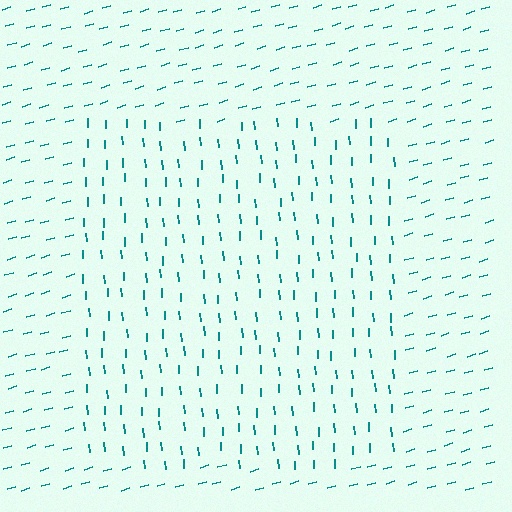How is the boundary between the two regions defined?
The boundary is defined purely by a change in line orientation (approximately 77 degrees difference). All lines are the same color and thickness.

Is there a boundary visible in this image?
Yes, there is a texture boundary formed by a change in line orientation.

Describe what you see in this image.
The image is filled with small teal line segments. A rectangle region in the image has lines oriented differently from the surrounding lines, creating a visible texture boundary.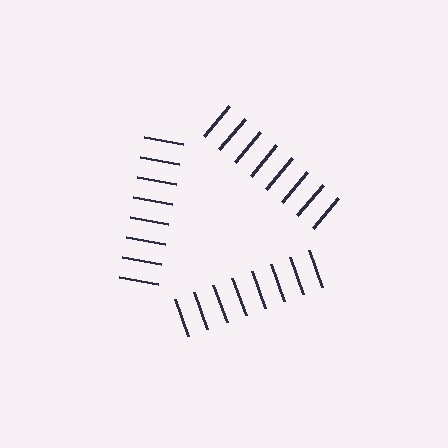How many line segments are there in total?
24 — 8 along each of the 3 edges.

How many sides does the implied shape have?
3 sides — the line-ends trace a triangle.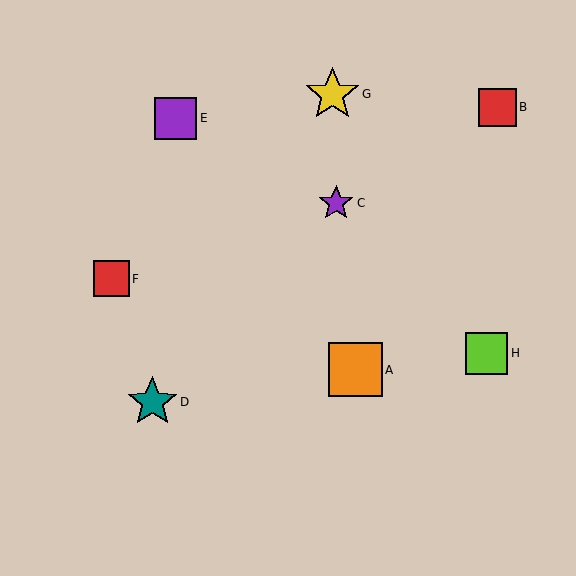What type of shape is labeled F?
Shape F is a red square.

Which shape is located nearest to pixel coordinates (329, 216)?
The purple star (labeled C) at (336, 203) is nearest to that location.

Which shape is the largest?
The orange square (labeled A) is the largest.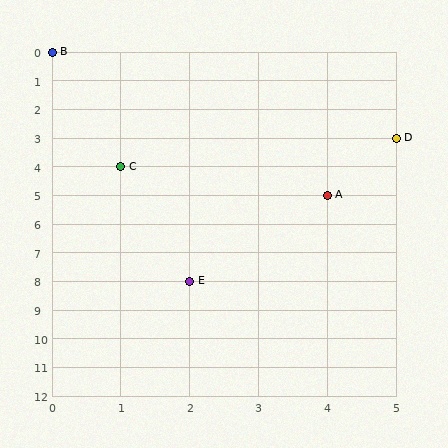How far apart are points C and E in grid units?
Points C and E are 1 column and 4 rows apart (about 4.1 grid units diagonally).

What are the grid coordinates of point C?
Point C is at grid coordinates (1, 4).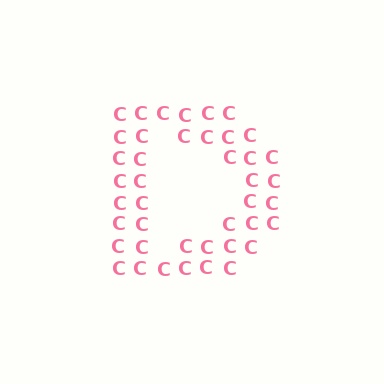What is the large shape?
The large shape is the letter D.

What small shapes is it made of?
It is made of small letter C's.